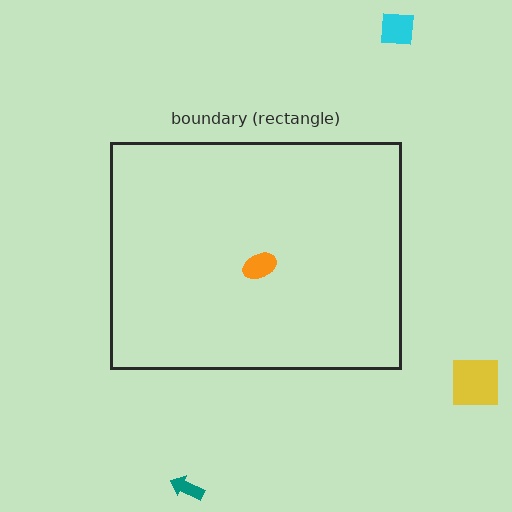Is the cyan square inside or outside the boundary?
Outside.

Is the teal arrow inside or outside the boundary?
Outside.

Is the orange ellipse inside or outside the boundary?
Inside.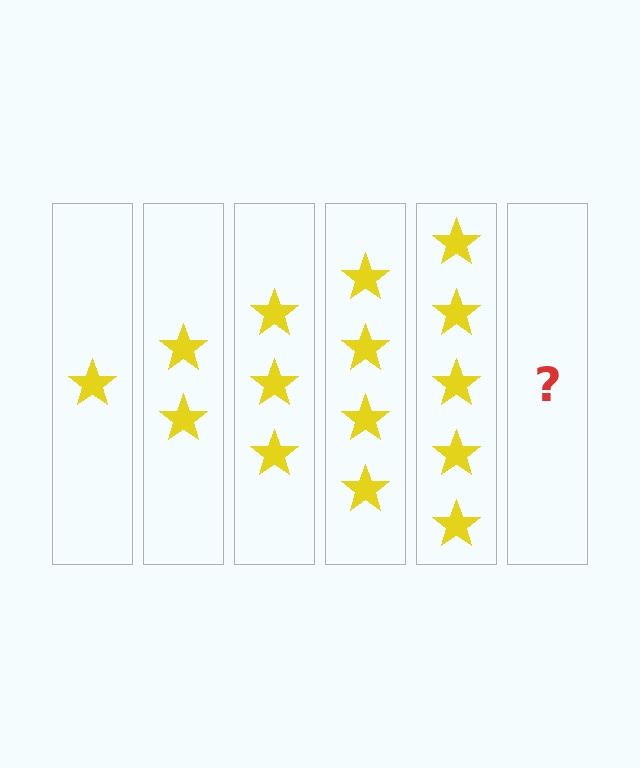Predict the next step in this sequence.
The next step is 6 stars.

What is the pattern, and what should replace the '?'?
The pattern is that each step adds one more star. The '?' should be 6 stars.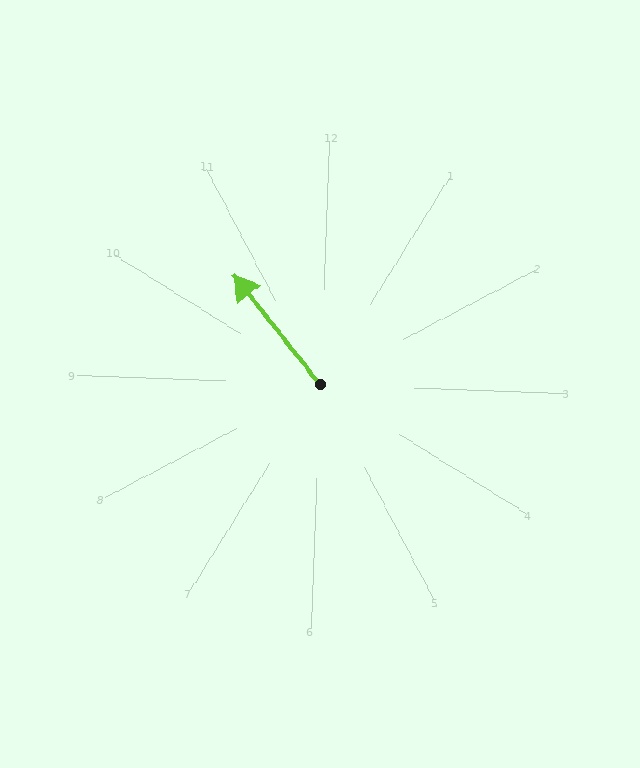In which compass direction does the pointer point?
Northwest.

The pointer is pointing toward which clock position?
Roughly 11 o'clock.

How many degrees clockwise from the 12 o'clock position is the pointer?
Approximately 319 degrees.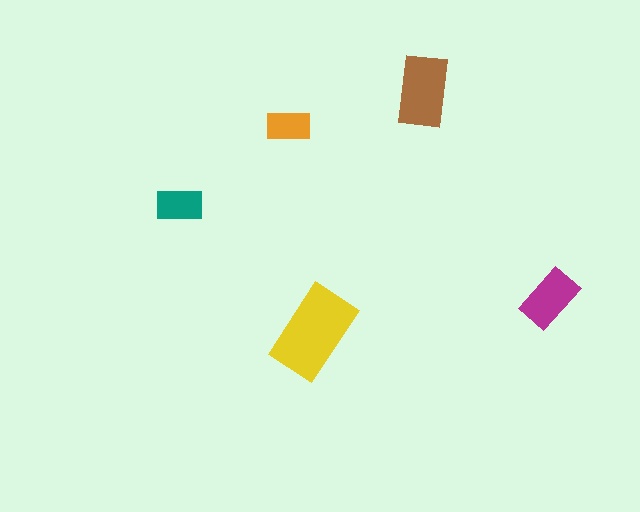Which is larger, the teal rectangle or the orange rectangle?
The teal one.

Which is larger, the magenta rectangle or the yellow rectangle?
The yellow one.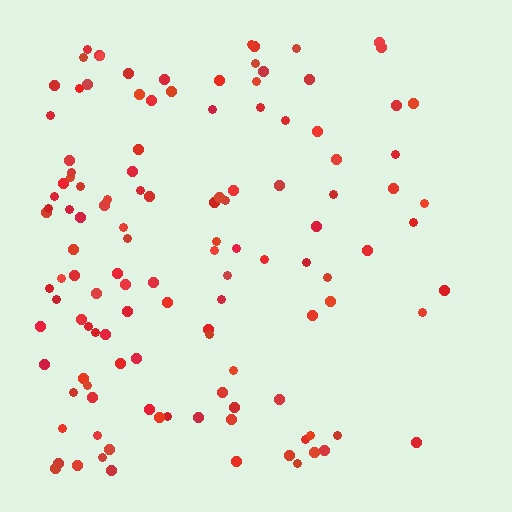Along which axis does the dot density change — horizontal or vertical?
Horizontal.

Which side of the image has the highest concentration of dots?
The left.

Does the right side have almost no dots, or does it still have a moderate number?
Still a moderate number, just noticeably fewer than the left.